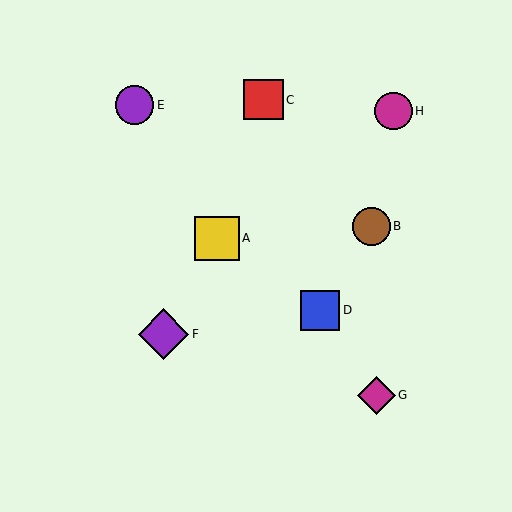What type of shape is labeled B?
Shape B is a brown circle.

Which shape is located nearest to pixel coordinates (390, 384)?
The magenta diamond (labeled G) at (376, 395) is nearest to that location.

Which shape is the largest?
The purple diamond (labeled F) is the largest.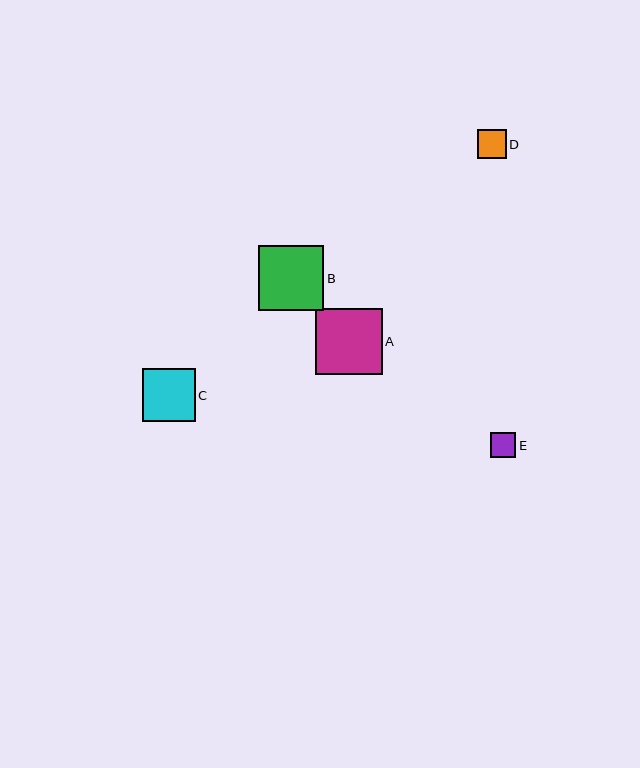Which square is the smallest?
Square E is the smallest with a size of approximately 25 pixels.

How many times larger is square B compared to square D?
Square B is approximately 2.3 times the size of square D.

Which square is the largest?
Square A is the largest with a size of approximately 67 pixels.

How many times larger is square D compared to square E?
Square D is approximately 1.2 times the size of square E.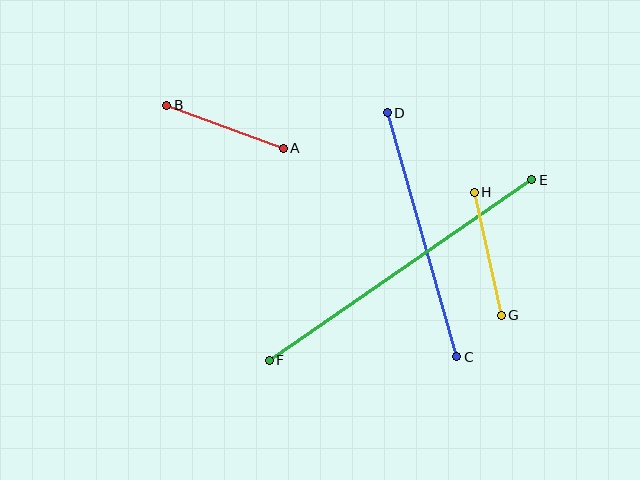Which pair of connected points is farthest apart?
Points E and F are farthest apart.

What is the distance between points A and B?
The distance is approximately 124 pixels.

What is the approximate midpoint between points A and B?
The midpoint is at approximately (225, 127) pixels.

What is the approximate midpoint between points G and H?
The midpoint is at approximately (488, 254) pixels.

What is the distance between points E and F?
The distance is approximately 319 pixels.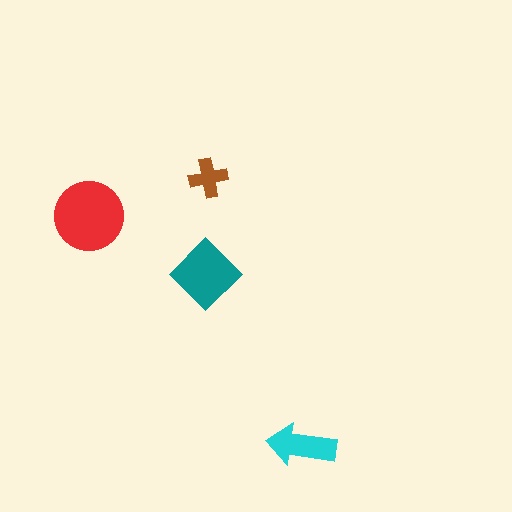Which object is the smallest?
The brown cross.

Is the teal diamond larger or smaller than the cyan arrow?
Larger.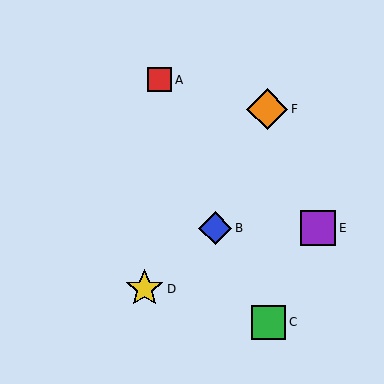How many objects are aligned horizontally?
2 objects (B, E) are aligned horizontally.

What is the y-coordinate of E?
Object E is at y≈228.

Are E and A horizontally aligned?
No, E is at y≈228 and A is at y≈80.